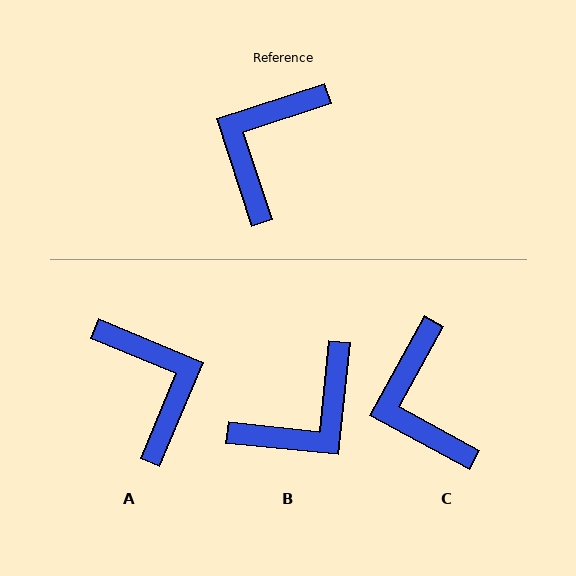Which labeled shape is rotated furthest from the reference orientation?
B, about 156 degrees away.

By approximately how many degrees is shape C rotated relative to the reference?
Approximately 43 degrees counter-clockwise.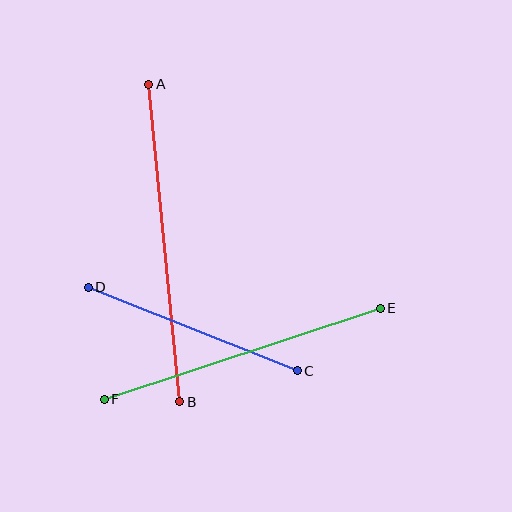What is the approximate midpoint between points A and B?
The midpoint is at approximately (164, 243) pixels.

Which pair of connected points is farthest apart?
Points A and B are farthest apart.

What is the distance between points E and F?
The distance is approximately 290 pixels.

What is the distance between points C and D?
The distance is approximately 225 pixels.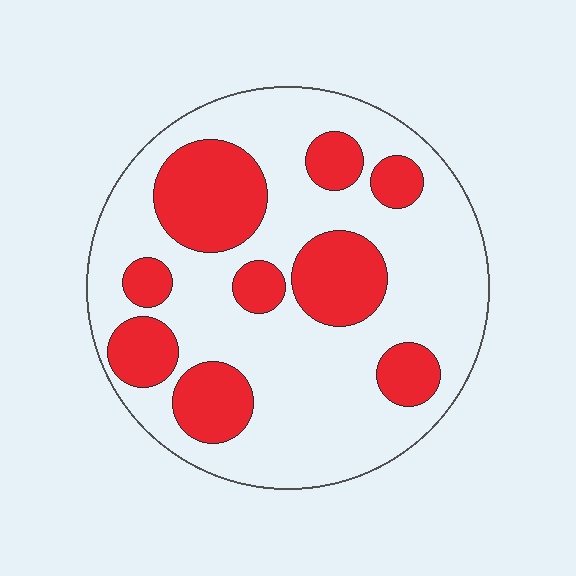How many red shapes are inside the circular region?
9.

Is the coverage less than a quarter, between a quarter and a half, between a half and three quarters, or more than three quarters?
Between a quarter and a half.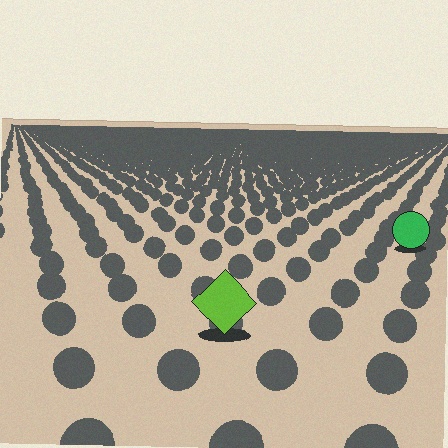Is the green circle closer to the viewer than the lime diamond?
No. The lime diamond is closer — you can tell from the texture gradient: the ground texture is coarser near it.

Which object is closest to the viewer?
The lime diamond is closest. The texture marks near it are larger and more spread out.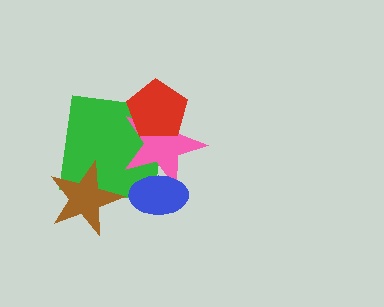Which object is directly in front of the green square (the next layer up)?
The pink star is directly in front of the green square.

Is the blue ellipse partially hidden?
No, no other shape covers it.